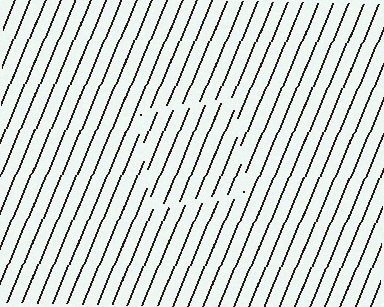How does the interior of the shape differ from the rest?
The interior of the shape contains the same grating, shifted by half a period — the contour is defined by the phase discontinuity where line-ends from the inner and outer gratings abut.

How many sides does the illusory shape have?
4 sides — the line-ends trace a square.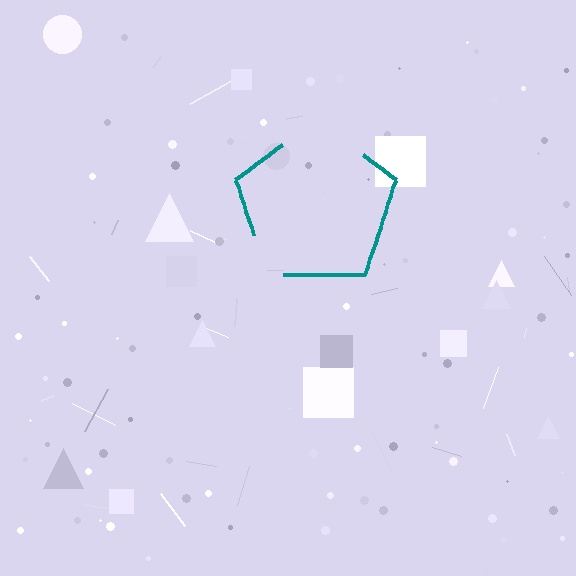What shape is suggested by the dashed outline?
The dashed outline suggests a pentagon.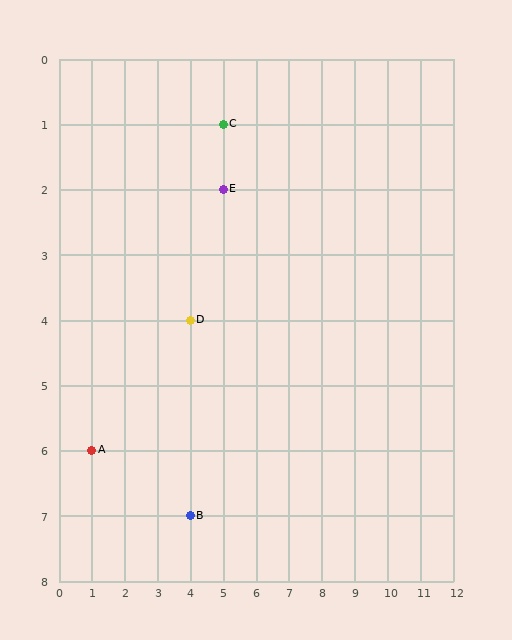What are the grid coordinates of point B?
Point B is at grid coordinates (4, 7).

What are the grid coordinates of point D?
Point D is at grid coordinates (4, 4).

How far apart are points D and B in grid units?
Points D and B are 3 rows apart.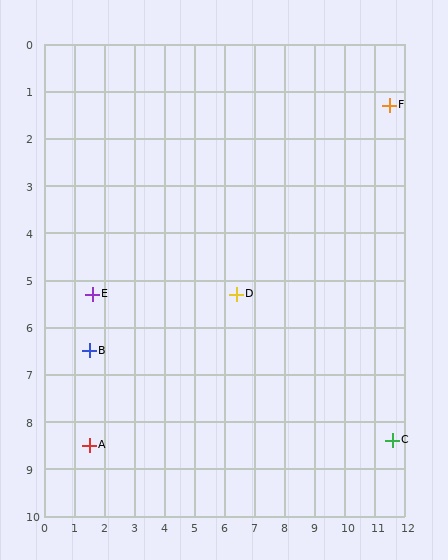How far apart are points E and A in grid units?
Points E and A are about 3.2 grid units apart.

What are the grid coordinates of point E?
Point E is at approximately (1.6, 5.3).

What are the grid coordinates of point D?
Point D is at approximately (6.4, 5.3).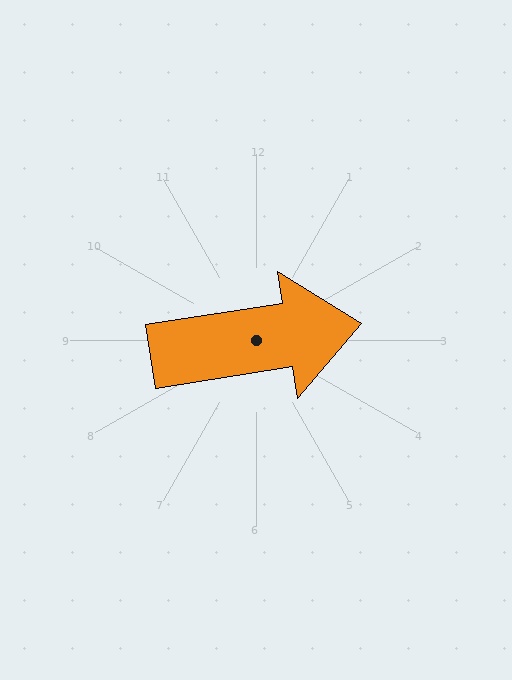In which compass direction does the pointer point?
East.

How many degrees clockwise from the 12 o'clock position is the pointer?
Approximately 81 degrees.